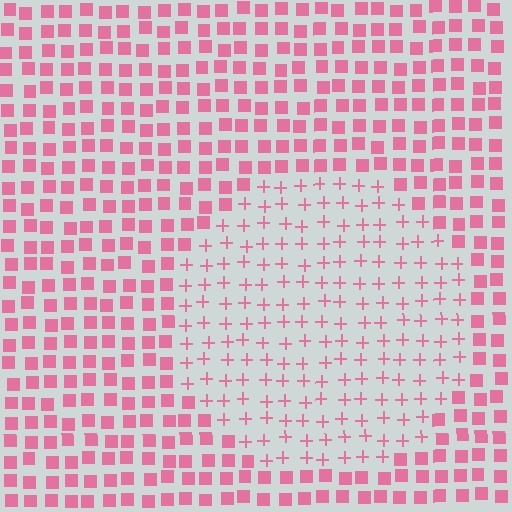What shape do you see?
I see a circle.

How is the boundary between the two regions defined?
The boundary is defined by a change in element shape: plus signs inside vs. squares outside. All elements share the same color and spacing.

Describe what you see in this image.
The image is filled with small pink elements arranged in a uniform grid. A circle-shaped region contains plus signs, while the surrounding area contains squares. The boundary is defined purely by the change in element shape.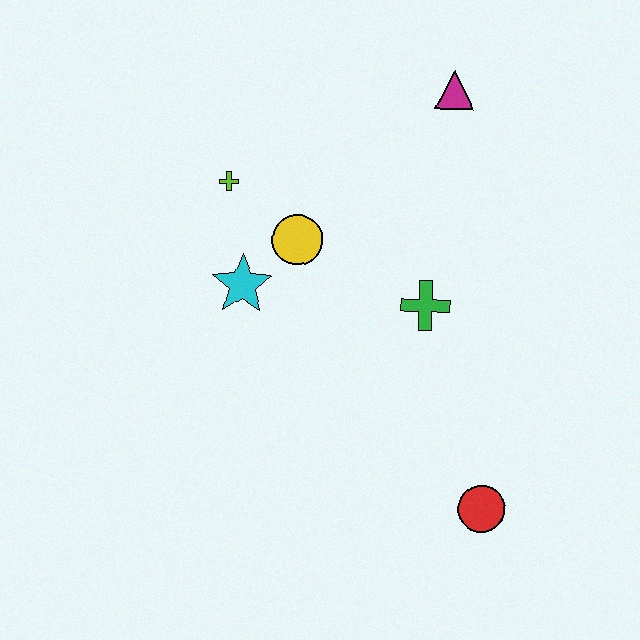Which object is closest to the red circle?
The green cross is closest to the red circle.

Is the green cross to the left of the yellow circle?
No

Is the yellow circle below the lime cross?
Yes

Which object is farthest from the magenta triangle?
The red circle is farthest from the magenta triangle.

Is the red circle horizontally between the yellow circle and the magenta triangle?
No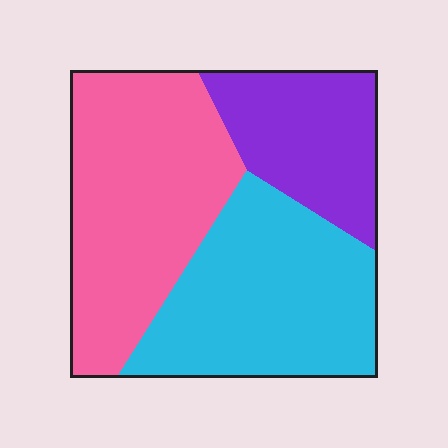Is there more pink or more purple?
Pink.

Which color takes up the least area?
Purple, at roughly 20%.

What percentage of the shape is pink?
Pink covers around 40% of the shape.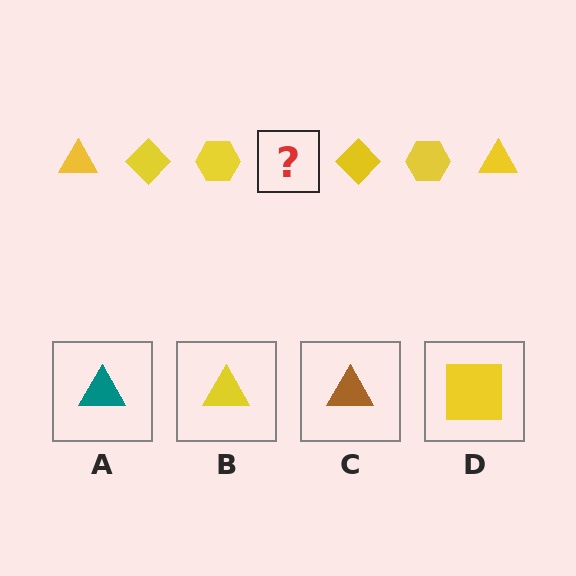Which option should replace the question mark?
Option B.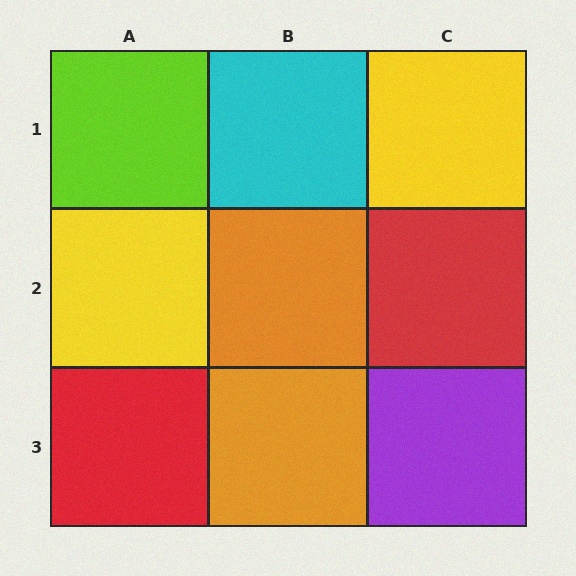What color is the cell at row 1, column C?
Yellow.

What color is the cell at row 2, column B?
Orange.